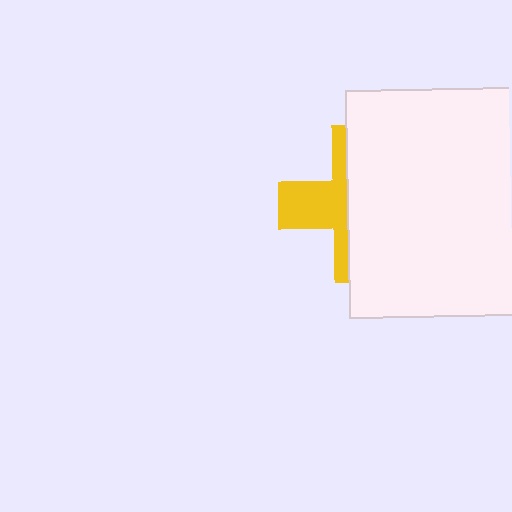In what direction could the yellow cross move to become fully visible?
The yellow cross could move left. That would shift it out from behind the white square entirely.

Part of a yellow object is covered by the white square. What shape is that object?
It is a cross.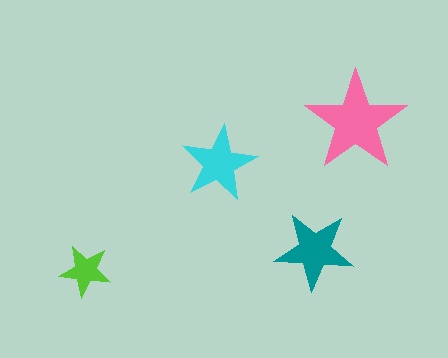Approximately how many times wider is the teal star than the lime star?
About 1.5 times wider.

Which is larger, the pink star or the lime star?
The pink one.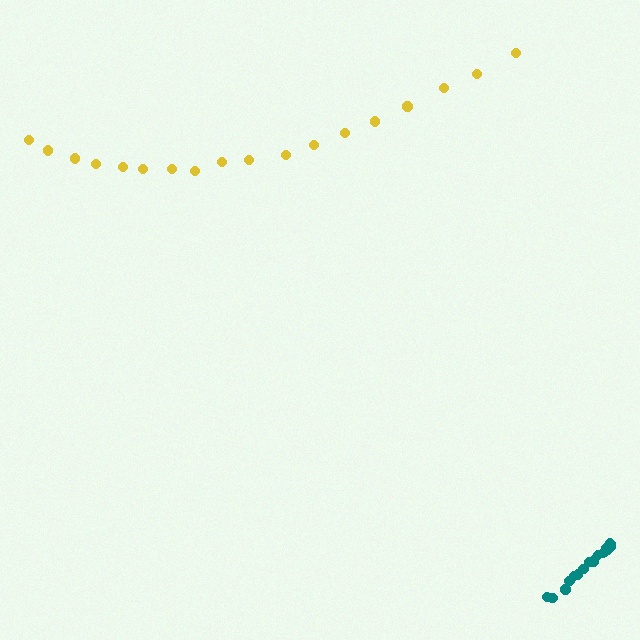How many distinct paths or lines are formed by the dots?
There are 2 distinct paths.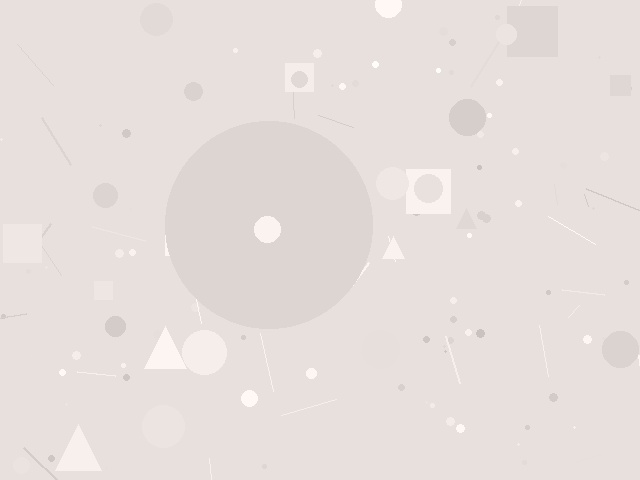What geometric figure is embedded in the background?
A circle is embedded in the background.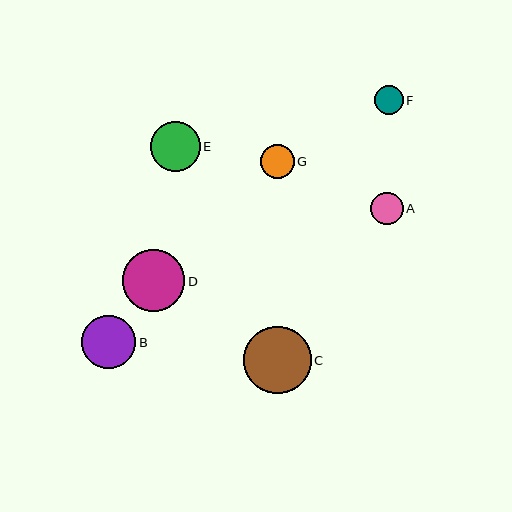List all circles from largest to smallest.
From largest to smallest: C, D, B, E, G, A, F.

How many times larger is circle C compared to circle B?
Circle C is approximately 1.3 times the size of circle B.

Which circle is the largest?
Circle C is the largest with a size of approximately 68 pixels.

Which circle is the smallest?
Circle F is the smallest with a size of approximately 29 pixels.